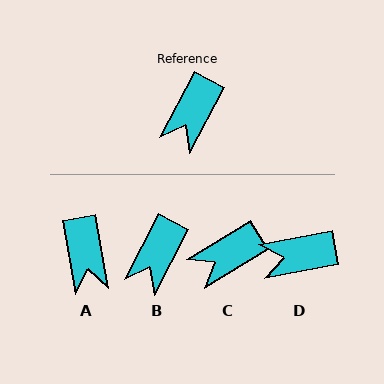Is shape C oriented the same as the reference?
No, it is off by about 31 degrees.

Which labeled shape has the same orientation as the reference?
B.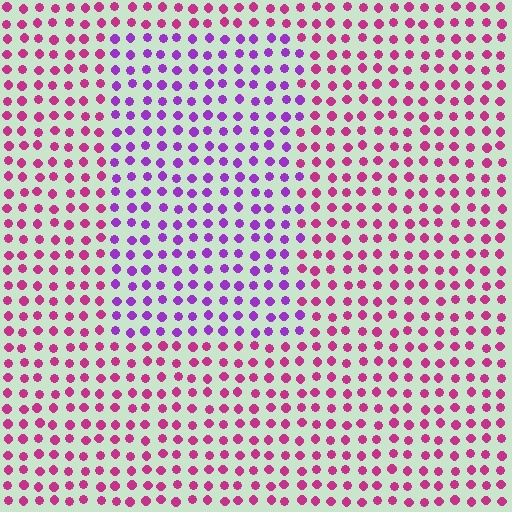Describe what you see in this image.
The image is filled with small magenta elements in a uniform arrangement. A rectangle-shaped region is visible where the elements are tinted to a slightly different hue, forming a subtle color boundary.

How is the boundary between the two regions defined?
The boundary is defined purely by a slight shift in hue (about 42 degrees). Spacing, size, and orientation are identical on both sides.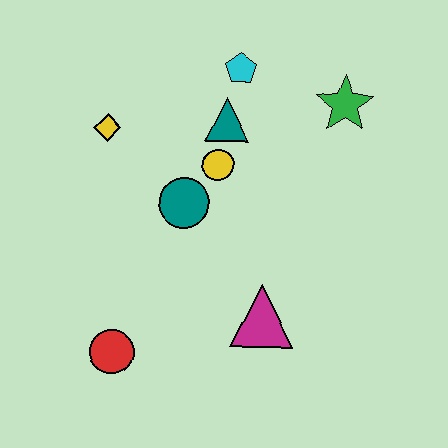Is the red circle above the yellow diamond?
No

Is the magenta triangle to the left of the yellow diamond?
No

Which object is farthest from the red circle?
The green star is farthest from the red circle.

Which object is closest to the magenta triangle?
The teal circle is closest to the magenta triangle.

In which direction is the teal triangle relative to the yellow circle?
The teal triangle is above the yellow circle.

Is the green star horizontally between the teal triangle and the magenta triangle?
No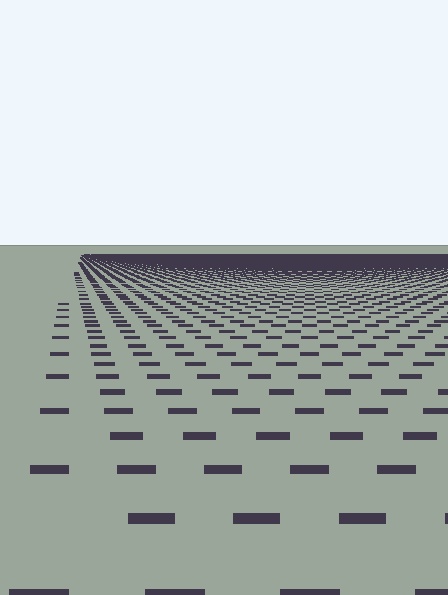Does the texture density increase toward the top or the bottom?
Density increases toward the top.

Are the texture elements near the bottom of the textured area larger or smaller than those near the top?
Larger. Near the bottom, elements are closer to the viewer and appear at a bigger on-screen size.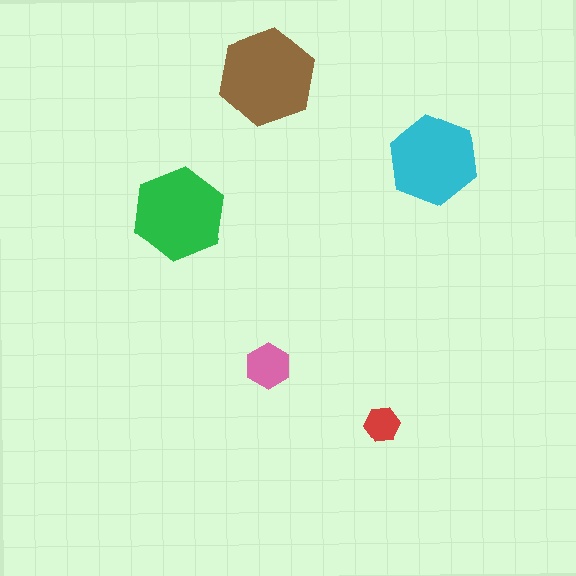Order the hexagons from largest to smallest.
the brown one, the green one, the cyan one, the pink one, the red one.